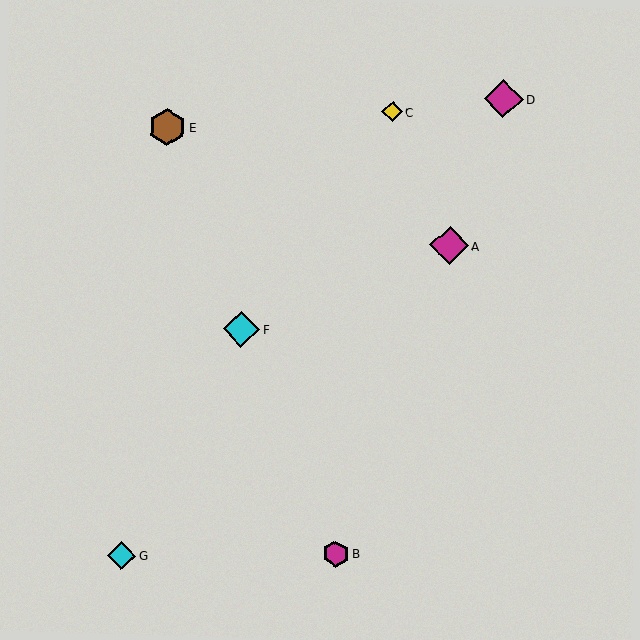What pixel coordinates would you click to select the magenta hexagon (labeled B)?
Click at (336, 554) to select the magenta hexagon B.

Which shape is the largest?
The magenta diamond (labeled D) is the largest.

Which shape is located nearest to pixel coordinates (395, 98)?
The yellow diamond (labeled C) at (392, 112) is nearest to that location.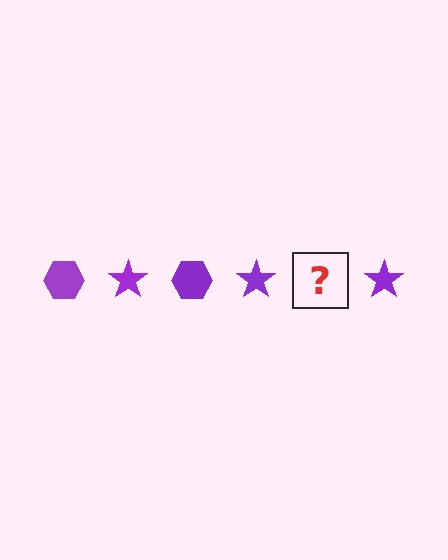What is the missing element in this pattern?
The missing element is a purple hexagon.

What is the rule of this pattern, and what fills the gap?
The rule is that the pattern cycles through hexagon, star shapes in purple. The gap should be filled with a purple hexagon.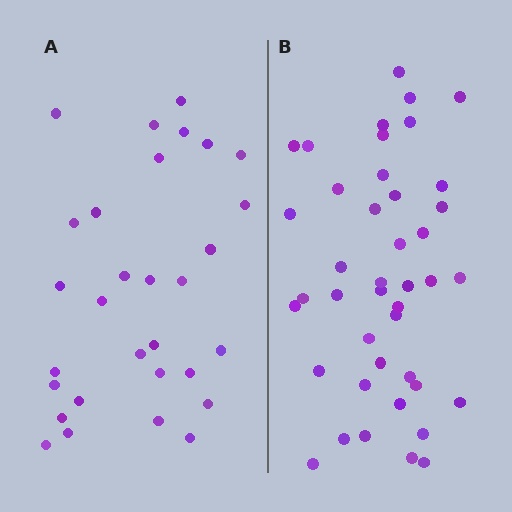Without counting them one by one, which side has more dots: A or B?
Region B (the right region) has more dots.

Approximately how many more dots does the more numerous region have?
Region B has roughly 12 or so more dots than region A.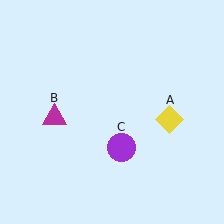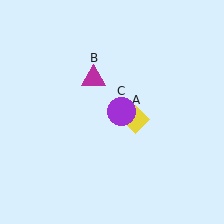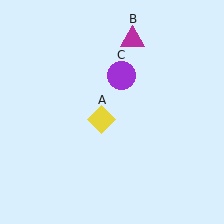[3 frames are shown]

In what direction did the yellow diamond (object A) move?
The yellow diamond (object A) moved left.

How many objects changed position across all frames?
3 objects changed position: yellow diamond (object A), magenta triangle (object B), purple circle (object C).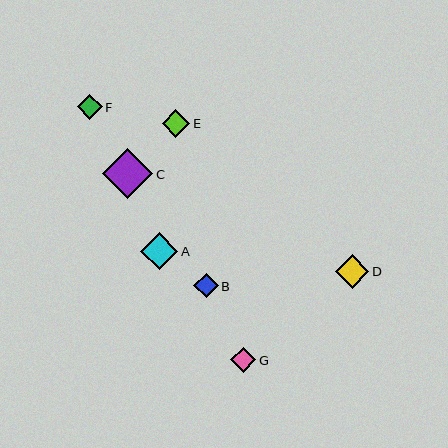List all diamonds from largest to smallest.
From largest to smallest: C, A, D, E, G, F, B.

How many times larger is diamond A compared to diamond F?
Diamond A is approximately 1.5 times the size of diamond F.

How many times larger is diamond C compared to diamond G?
Diamond C is approximately 2.0 times the size of diamond G.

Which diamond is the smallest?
Diamond B is the smallest with a size of approximately 25 pixels.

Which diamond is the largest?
Diamond C is the largest with a size of approximately 50 pixels.